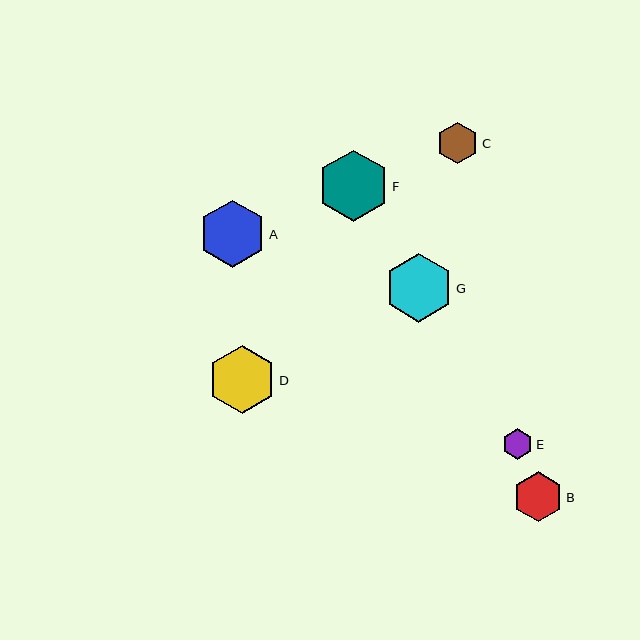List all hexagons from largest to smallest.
From largest to smallest: F, G, D, A, B, C, E.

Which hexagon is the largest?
Hexagon F is the largest with a size of approximately 71 pixels.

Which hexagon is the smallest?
Hexagon E is the smallest with a size of approximately 30 pixels.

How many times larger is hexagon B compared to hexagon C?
Hexagon B is approximately 1.2 times the size of hexagon C.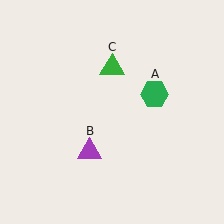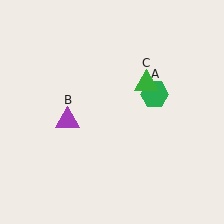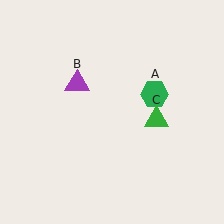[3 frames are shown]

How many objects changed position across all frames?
2 objects changed position: purple triangle (object B), green triangle (object C).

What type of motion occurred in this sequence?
The purple triangle (object B), green triangle (object C) rotated clockwise around the center of the scene.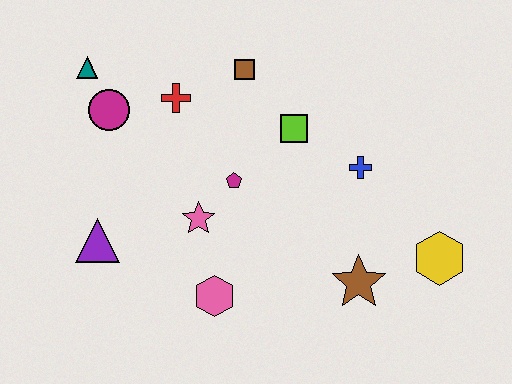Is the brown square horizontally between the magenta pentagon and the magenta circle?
No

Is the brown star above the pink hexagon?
Yes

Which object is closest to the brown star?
The yellow hexagon is closest to the brown star.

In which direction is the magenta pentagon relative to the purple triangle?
The magenta pentagon is to the right of the purple triangle.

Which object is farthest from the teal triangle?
The yellow hexagon is farthest from the teal triangle.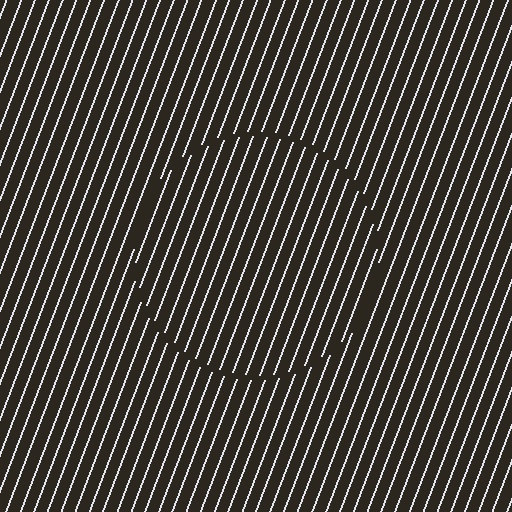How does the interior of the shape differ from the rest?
The interior of the shape contains the same grating, shifted by half a period — the contour is defined by the phase discontinuity where line-ends from the inner and outer gratings abut.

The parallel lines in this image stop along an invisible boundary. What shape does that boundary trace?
An illusory circle. The interior of the shape contains the same grating, shifted by half a period — the contour is defined by the phase discontinuity where line-ends from the inner and outer gratings abut.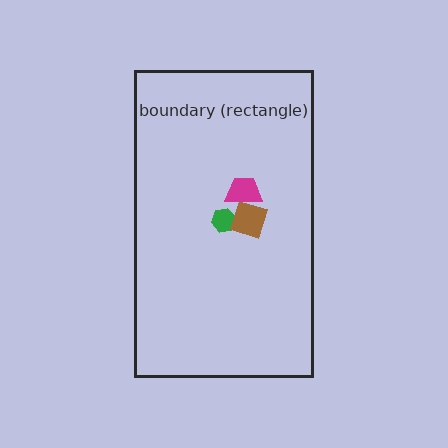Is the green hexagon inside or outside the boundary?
Inside.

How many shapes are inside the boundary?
3 inside, 0 outside.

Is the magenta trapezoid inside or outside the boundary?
Inside.